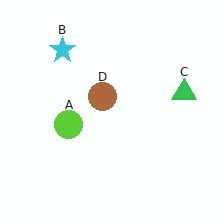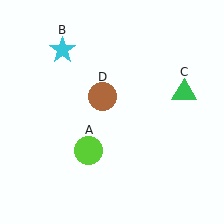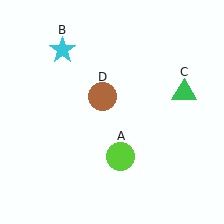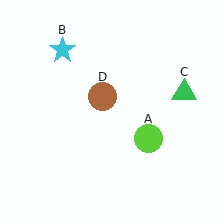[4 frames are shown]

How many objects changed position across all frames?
1 object changed position: lime circle (object A).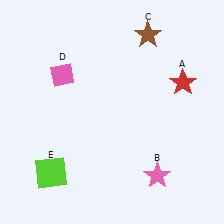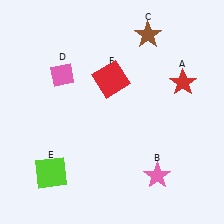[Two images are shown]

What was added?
A red square (F) was added in Image 2.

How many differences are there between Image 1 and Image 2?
There is 1 difference between the two images.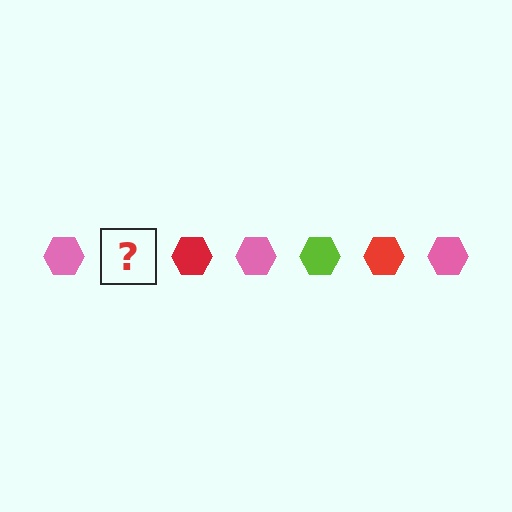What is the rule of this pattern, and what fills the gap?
The rule is that the pattern cycles through pink, lime, red hexagons. The gap should be filled with a lime hexagon.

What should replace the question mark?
The question mark should be replaced with a lime hexagon.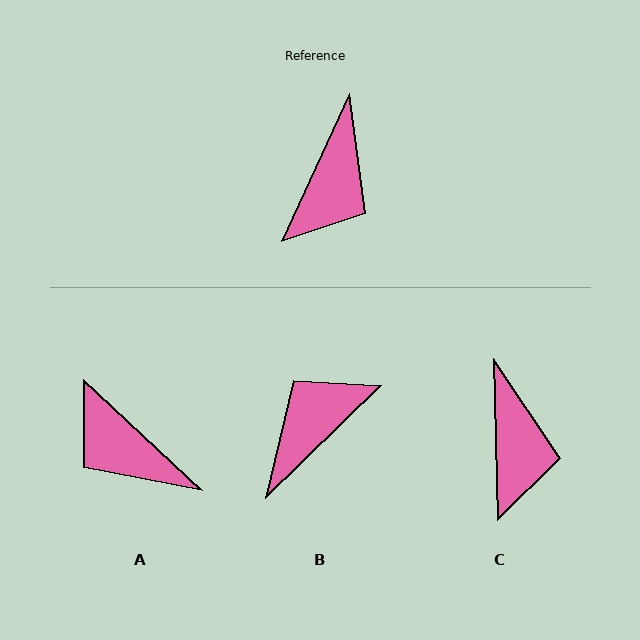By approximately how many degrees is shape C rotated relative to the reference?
Approximately 26 degrees counter-clockwise.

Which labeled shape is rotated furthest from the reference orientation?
B, about 159 degrees away.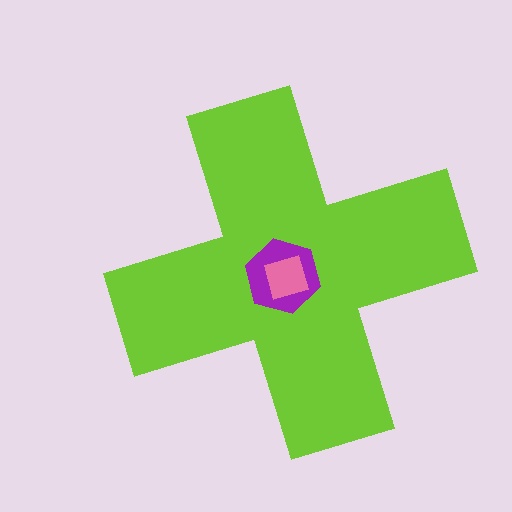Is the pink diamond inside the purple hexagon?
Yes.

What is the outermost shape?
The lime cross.